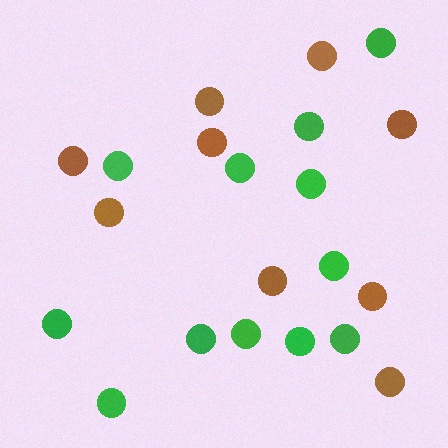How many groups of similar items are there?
There are 2 groups: one group of brown circles (9) and one group of green circles (12).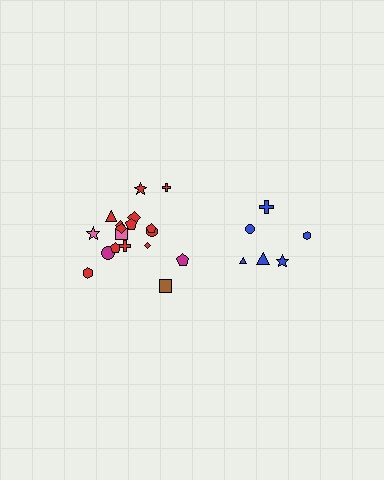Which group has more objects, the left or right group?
The left group.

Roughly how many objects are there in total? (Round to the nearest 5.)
Roughly 25 objects in total.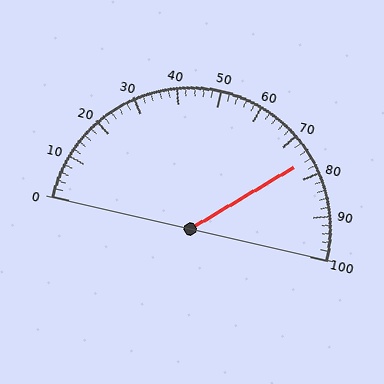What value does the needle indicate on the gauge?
The needle indicates approximately 76.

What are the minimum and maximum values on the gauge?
The gauge ranges from 0 to 100.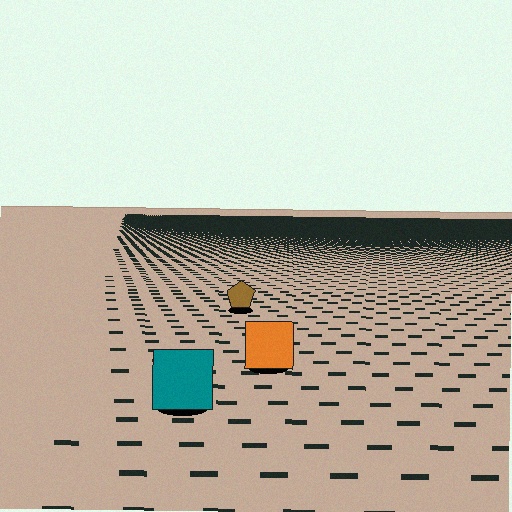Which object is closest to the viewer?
The teal square is closest. The texture marks near it are larger and more spread out.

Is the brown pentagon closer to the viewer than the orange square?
No. The orange square is closer — you can tell from the texture gradient: the ground texture is coarser near it.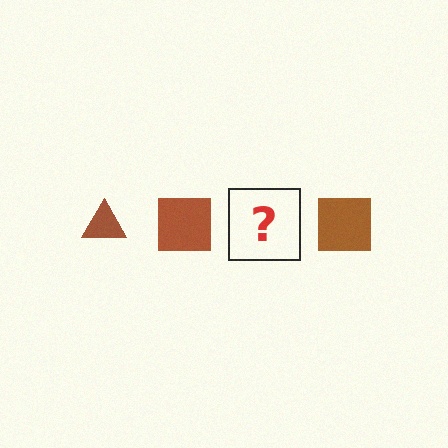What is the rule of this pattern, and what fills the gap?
The rule is that the pattern cycles through triangle, square shapes in brown. The gap should be filled with a brown triangle.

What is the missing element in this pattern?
The missing element is a brown triangle.